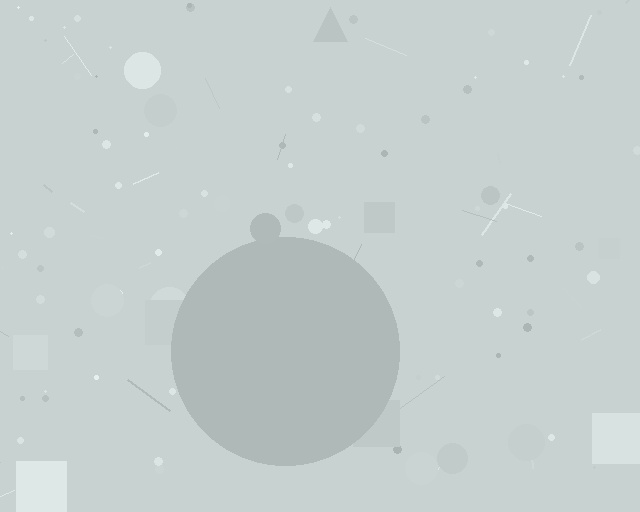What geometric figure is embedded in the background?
A circle is embedded in the background.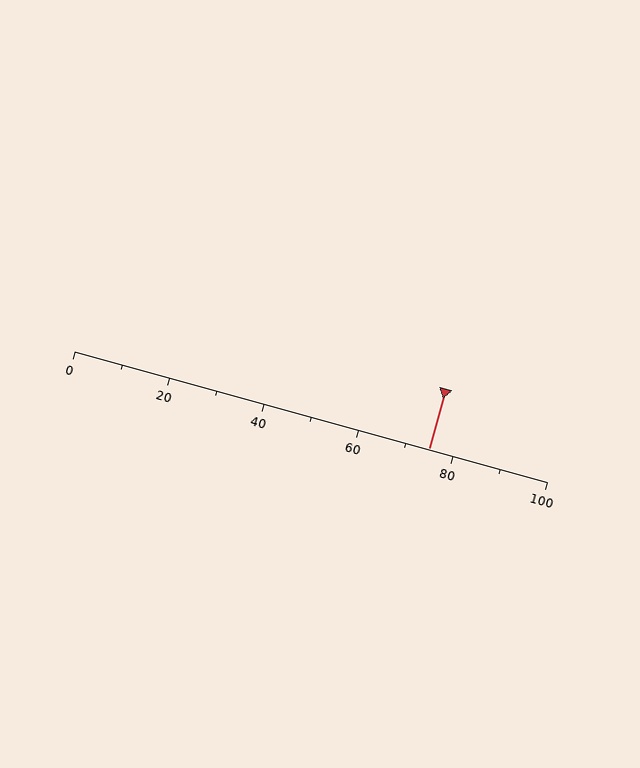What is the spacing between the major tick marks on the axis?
The major ticks are spaced 20 apart.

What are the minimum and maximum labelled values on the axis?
The axis runs from 0 to 100.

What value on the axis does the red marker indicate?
The marker indicates approximately 75.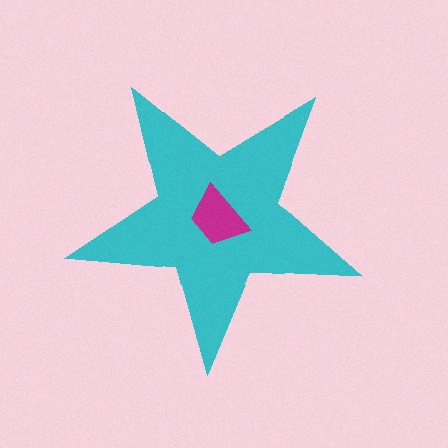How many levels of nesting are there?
2.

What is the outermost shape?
The cyan star.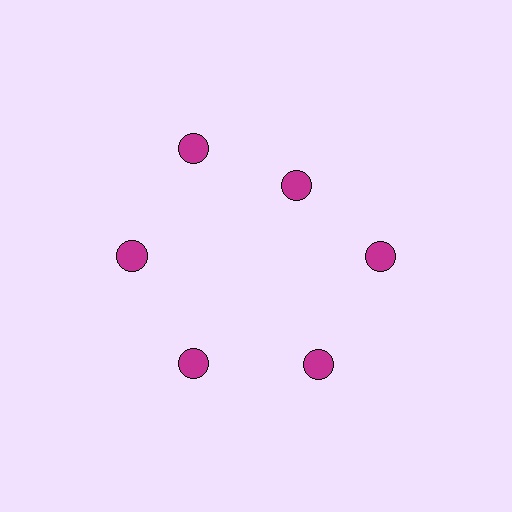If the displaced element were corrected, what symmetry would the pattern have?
It would have 6-fold rotational symmetry — the pattern would map onto itself every 60 degrees.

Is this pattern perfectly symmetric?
No. The 6 magenta circles are arranged in a ring, but one element near the 1 o'clock position is pulled inward toward the center, breaking the 6-fold rotational symmetry.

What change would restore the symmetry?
The symmetry would be restored by moving it outward, back onto the ring so that all 6 circles sit at equal angles and equal distance from the center.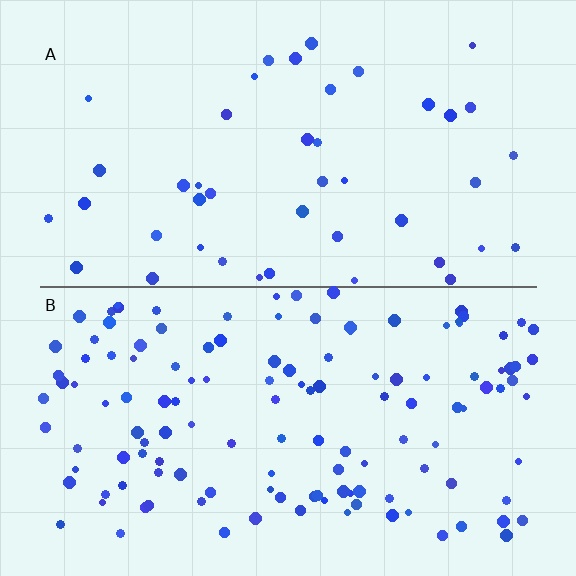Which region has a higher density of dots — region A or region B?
B (the bottom).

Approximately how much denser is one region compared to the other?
Approximately 3.0× — region B over region A.